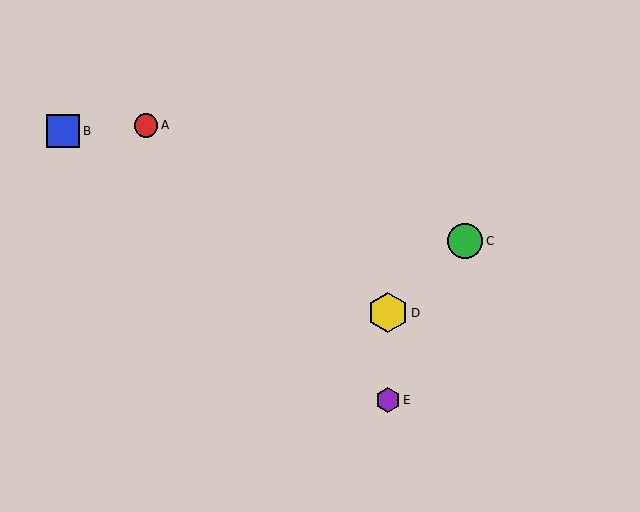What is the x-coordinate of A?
Object A is at x≈146.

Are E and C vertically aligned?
No, E is at x≈388 and C is at x≈465.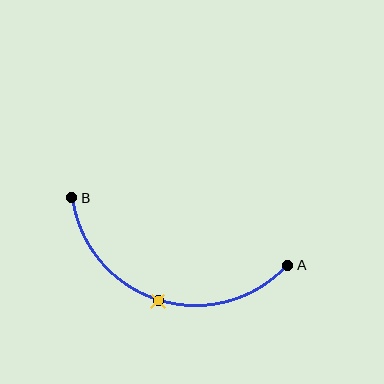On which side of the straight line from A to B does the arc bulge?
The arc bulges below the straight line connecting A and B.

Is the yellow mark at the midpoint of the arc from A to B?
Yes. The yellow mark lies on the arc at equal arc-length from both A and B — it is the arc midpoint.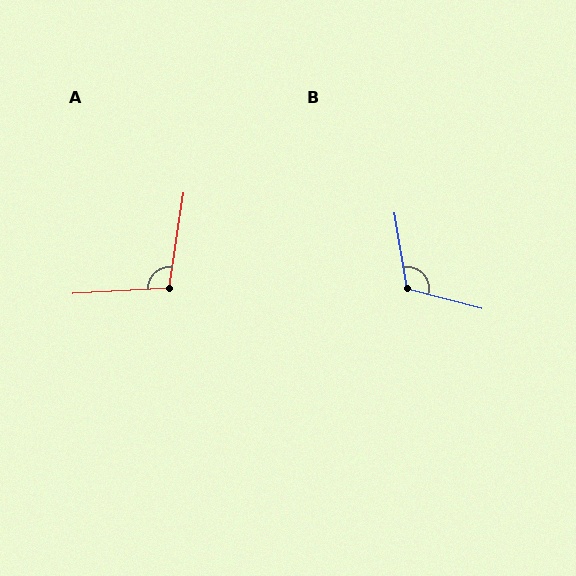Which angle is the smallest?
A, at approximately 102 degrees.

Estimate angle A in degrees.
Approximately 102 degrees.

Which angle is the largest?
B, at approximately 114 degrees.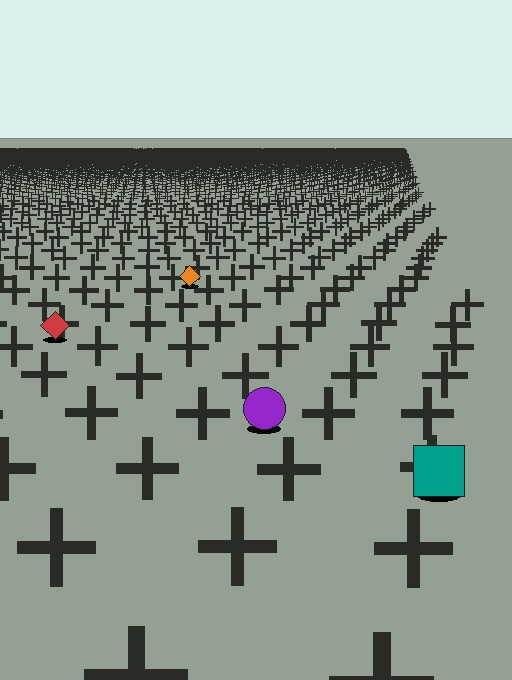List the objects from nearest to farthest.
From nearest to farthest: the teal square, the purple circle, the red diamond, the orange diamond.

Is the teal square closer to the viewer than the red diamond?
Yes. The teal square is closer — you can tell from the texture gradient: the ground texture is coarser near it.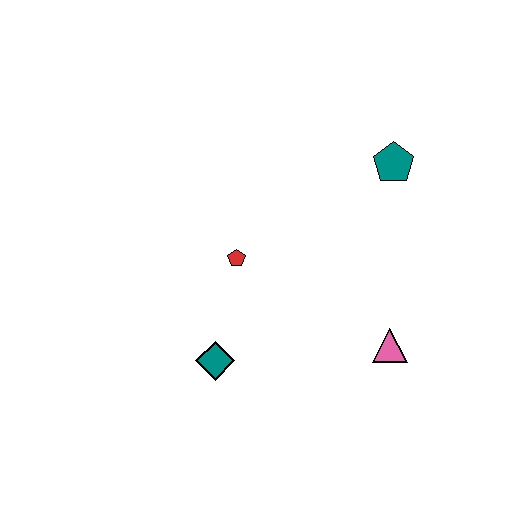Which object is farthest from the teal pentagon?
The teal diamond is farthest from the teal pentagon.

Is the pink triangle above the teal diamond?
Yes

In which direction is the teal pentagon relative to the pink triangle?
The teal pentagon is above the pink triangle.